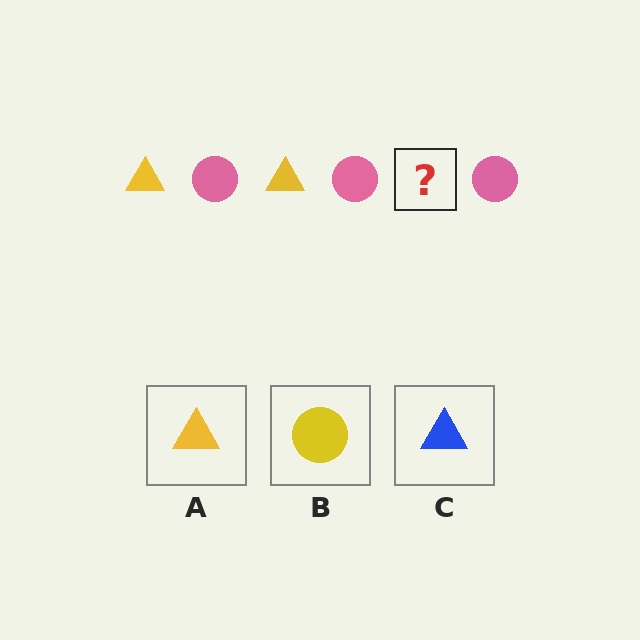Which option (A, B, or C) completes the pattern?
A.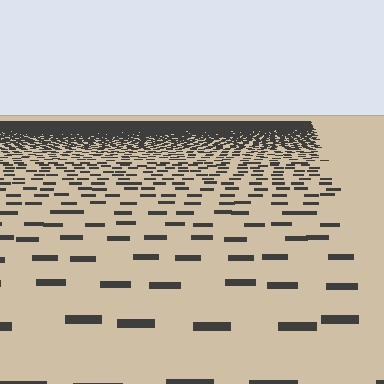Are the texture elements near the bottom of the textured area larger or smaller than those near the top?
Larger. Near the bottom, elements are closer to the viewer and appear at a bigger on-screen size.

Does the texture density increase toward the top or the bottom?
Density increases toward the top.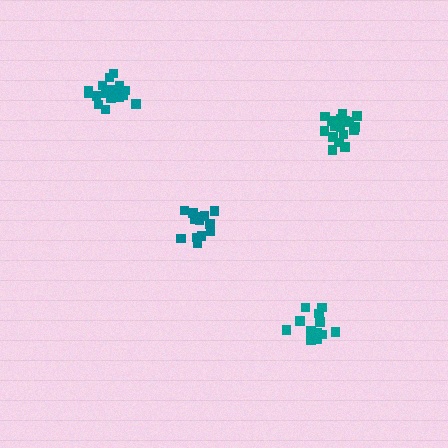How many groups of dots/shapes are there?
There are 4 groups.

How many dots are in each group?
Group 1: 18 dots, Group 2: 13 dots, Group 3: 18 dots, Group 4: 13 dots (62 total).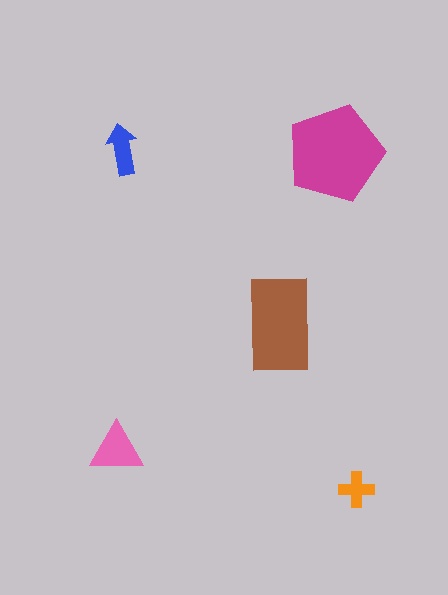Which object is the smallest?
The orange cross.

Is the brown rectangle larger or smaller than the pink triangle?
Larger.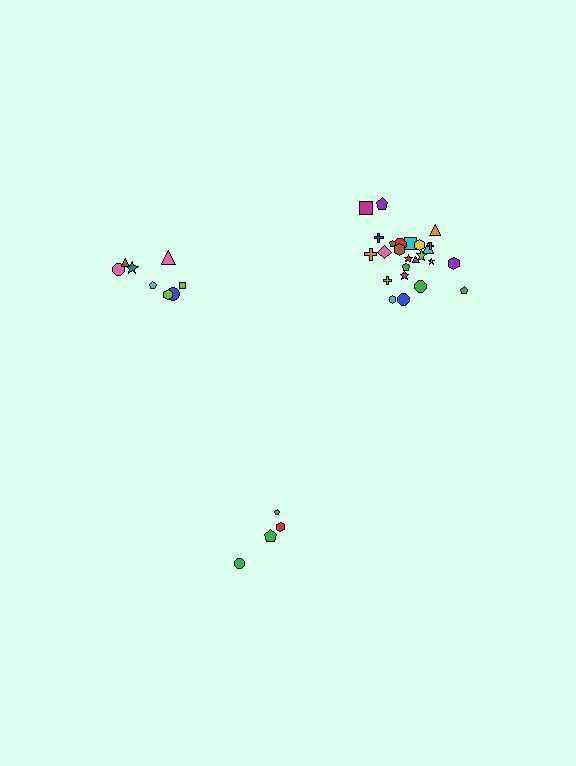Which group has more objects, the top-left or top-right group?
The top-right group.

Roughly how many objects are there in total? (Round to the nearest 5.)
Roughly 35 objects in total.